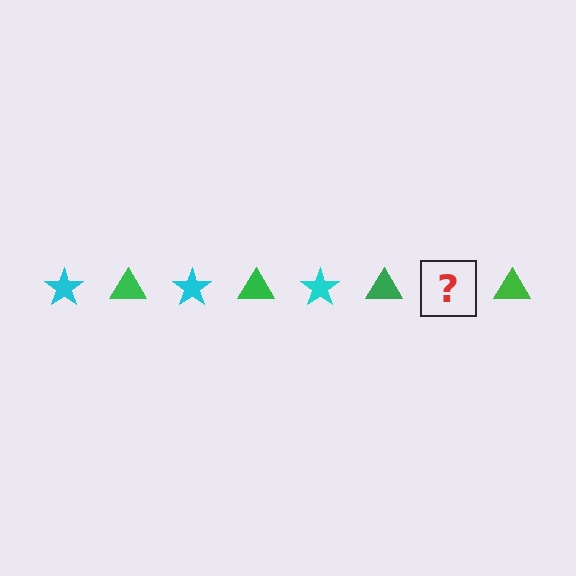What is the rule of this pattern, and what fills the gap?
The rule is that the pattern alternates between cyan star and green triangle. The gap should be filled with a cyan star.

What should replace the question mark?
The question mark should be replaced with a cyan star.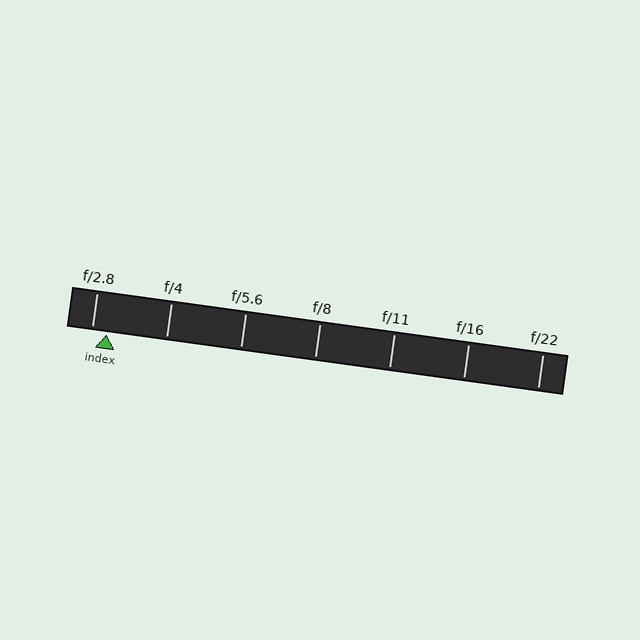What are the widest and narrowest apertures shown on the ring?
The widest aperture shown is f/2.8 and the narrowest is f/22.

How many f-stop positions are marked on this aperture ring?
There are 7 f-stop positions marked.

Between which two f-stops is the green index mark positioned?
The index mark is between f/2.8 and f/4.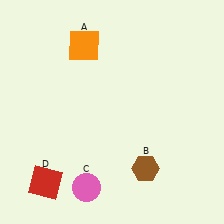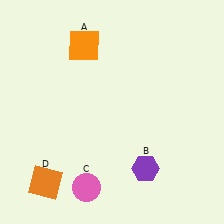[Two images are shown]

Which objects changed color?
B changed from brown to purple. D changed from red to orange.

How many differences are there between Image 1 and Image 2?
There are 2 differences between the two images.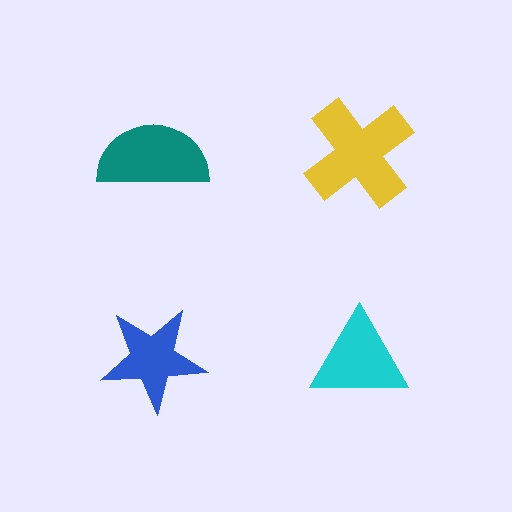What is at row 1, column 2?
A yellow cross.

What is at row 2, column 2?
A cyan triangle.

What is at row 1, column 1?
A teal semicircle.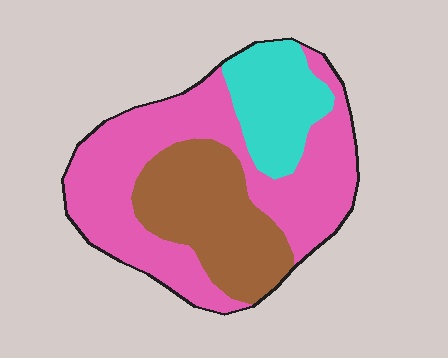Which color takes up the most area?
Pink, at roughly 55%.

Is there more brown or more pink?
Pink.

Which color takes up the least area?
Cyan, at roughly 20%.